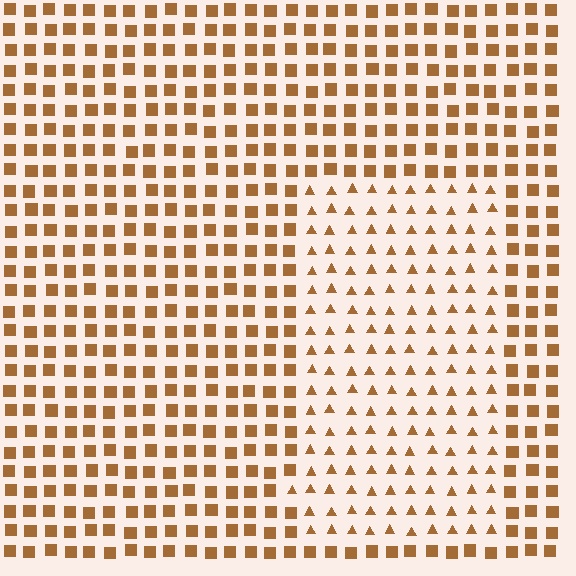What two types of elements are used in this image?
The image uses triangles inside the rectangle region and squares outside it.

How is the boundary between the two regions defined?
The boundary is defined by a change in element shape: triangles inside vs. squares outside. All elements share the same color and spacing.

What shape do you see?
I see a rectangle.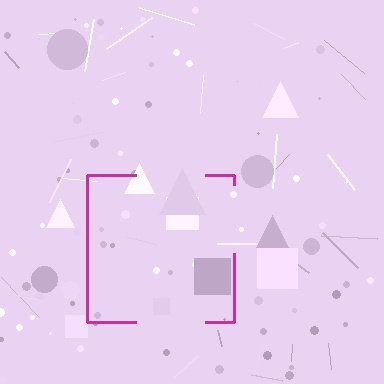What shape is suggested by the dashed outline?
The dashed outline suggests a square.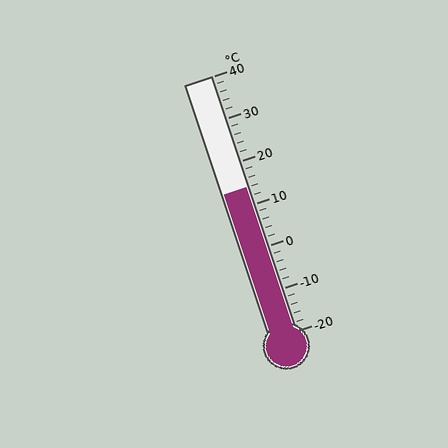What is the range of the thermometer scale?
The thermometer scale ranges from -20°C to 40°C.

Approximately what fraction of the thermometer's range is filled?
The thermometer is filled to approximately 55% of its range.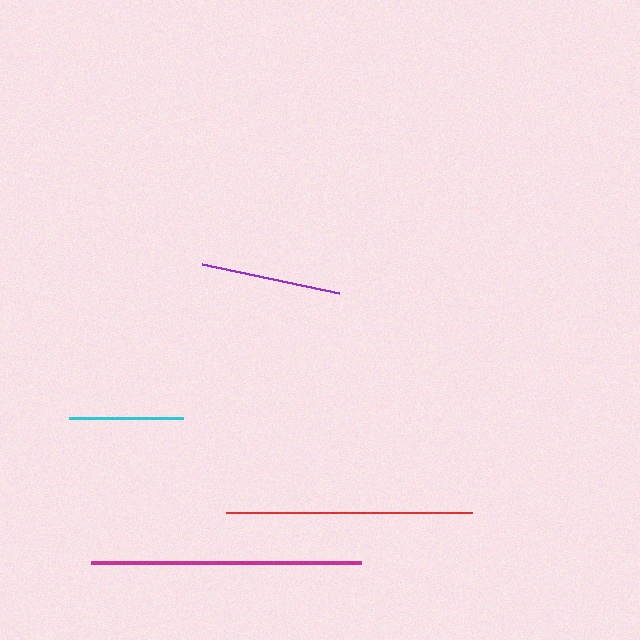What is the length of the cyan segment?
The cyan segment is approximately 114 pixels long.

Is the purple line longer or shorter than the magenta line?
The magenta line is longer than the purple line.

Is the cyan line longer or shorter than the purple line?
The purple line is longer than the cyan line.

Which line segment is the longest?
The magenta line is the longest at approximately 270 pixels.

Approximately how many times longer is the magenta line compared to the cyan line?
The magenta line is approximately 2.4 times the length of the cyan line.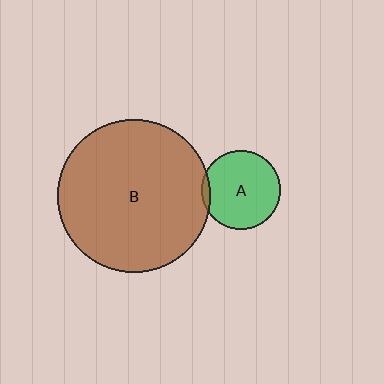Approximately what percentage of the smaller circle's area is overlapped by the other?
Approximately 5%.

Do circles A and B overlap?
Yes.